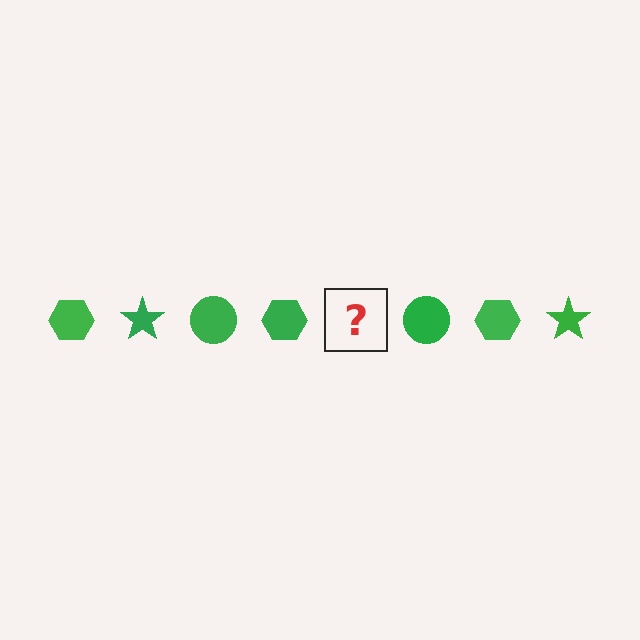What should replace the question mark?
The question mark should be replaced with a green star.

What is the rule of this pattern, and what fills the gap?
The rule is that the pattern cycles through hexagon, star, circle shapes in green. The gap should be filled with a green star.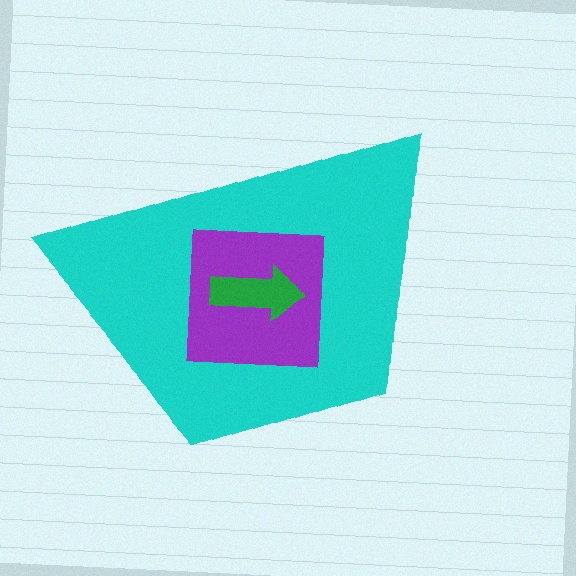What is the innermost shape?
The green arrow.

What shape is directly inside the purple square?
The green arrow.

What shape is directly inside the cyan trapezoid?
The purple square.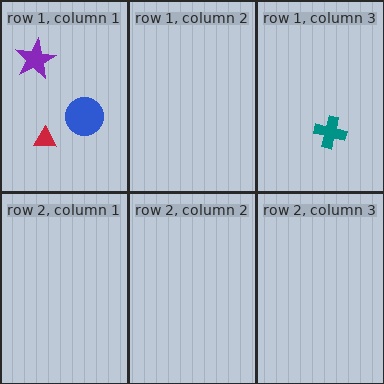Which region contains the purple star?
The row 1, column 1 region.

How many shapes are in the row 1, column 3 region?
1.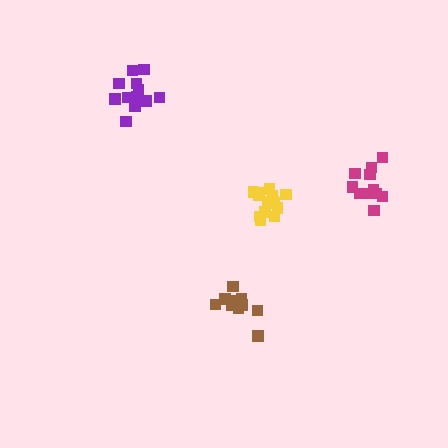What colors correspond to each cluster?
The clusters are colored: brown, purple, magenta, yellow.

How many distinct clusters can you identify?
There are 4 distinct clusters.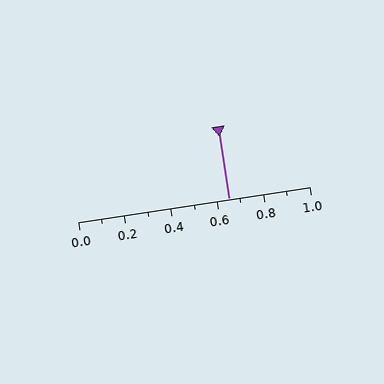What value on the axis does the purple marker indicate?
The marker indicates approximately 0.65.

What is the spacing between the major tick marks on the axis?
The major ticks are spaced 0.2 apart.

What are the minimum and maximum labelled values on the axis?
The axis runs from 0.0 to 1.0.